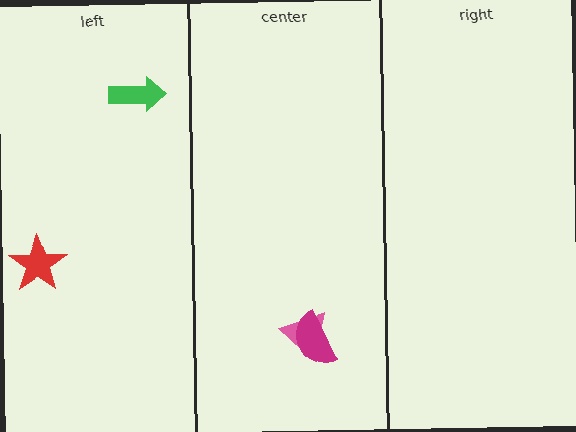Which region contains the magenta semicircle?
The center region.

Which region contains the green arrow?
The left region.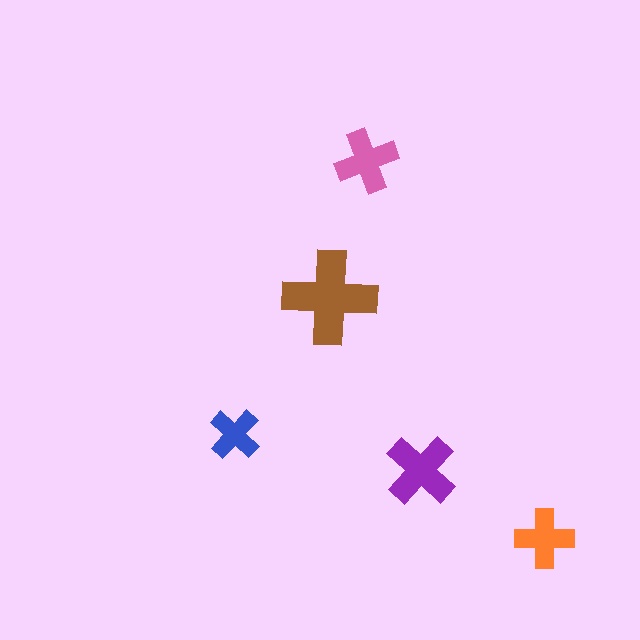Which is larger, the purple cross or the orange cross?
The purple one.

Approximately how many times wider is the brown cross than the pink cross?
About 1.5 times wider.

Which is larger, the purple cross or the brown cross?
The brown one.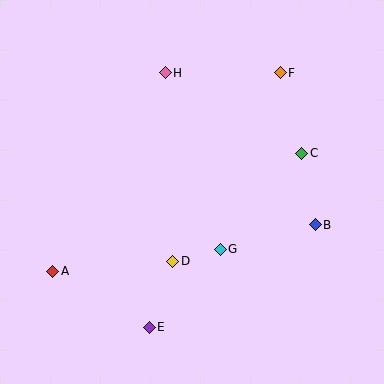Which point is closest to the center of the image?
Point G at (220, 249) is closest to the center.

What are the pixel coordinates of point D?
Point D is at (173, 261).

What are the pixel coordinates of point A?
Point A is at (53, 271).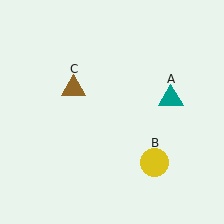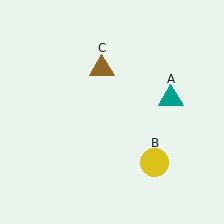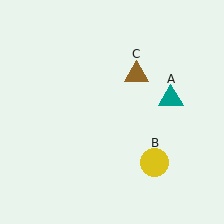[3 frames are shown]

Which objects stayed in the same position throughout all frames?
Teal triangle (object A) and yellow circle (object B) remained stationary.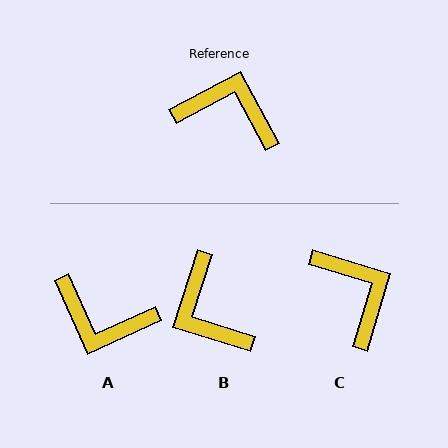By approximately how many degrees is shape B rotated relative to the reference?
Approximately 134 degrees counter-clockwise.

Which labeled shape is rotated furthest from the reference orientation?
A, about 176 degrees away.